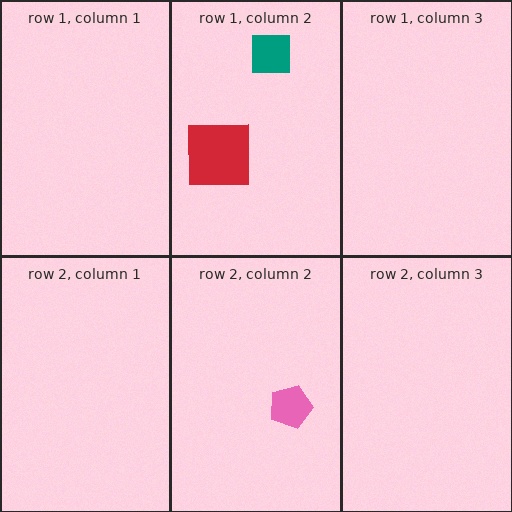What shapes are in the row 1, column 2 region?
The red square, the teal square.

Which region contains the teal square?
The row 1, column 2 region.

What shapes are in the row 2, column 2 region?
The pink pentagon.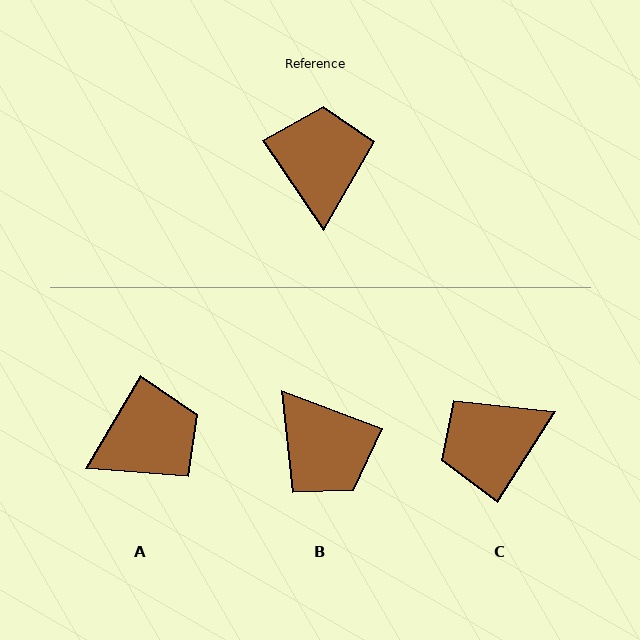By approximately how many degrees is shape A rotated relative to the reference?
Approximately 65 degrees clockwise.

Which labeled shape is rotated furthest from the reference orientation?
B, about 144 degrees away.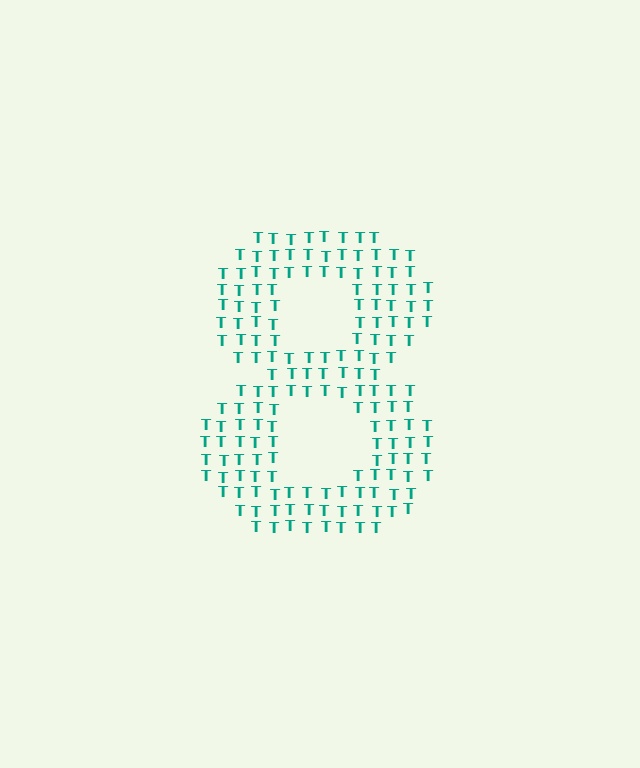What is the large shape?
The large shape is the digit 8.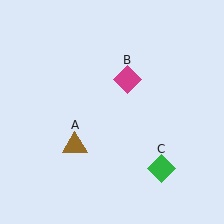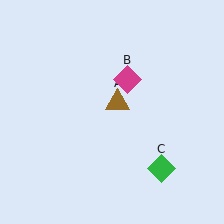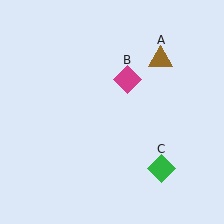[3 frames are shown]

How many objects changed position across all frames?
1 object changed position: brown triangle (object A).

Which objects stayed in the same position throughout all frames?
Magenta diamond (object B) and green diamond (object C) remained stationary.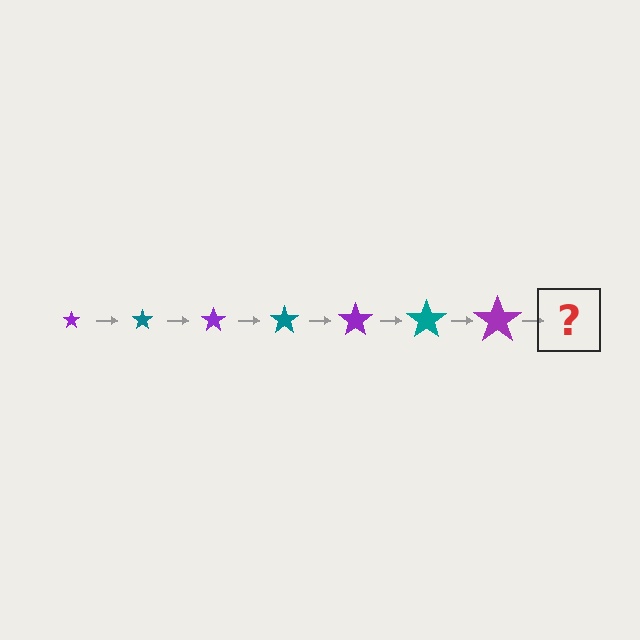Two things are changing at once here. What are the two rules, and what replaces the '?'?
The two rules are that the star grows larger each step and the color cycles through purple and teal. The '?' should be a teal star, larger than the previous one.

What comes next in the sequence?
The next element should be a teal star, larger than the previous one.